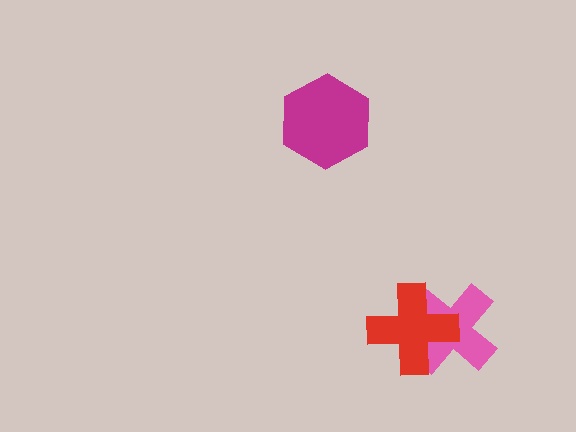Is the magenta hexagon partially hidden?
No, no other shape covers it.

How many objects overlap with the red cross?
1 object overlaps with the red cross.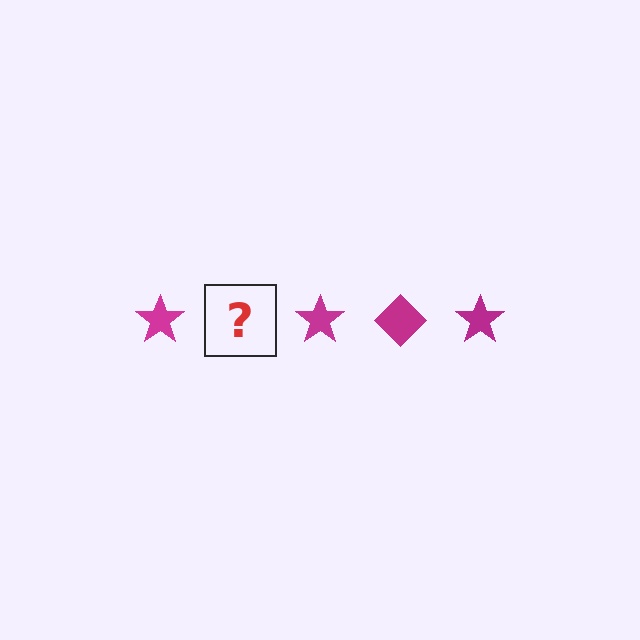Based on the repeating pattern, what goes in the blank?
The blank should be a magenta diamond.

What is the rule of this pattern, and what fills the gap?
The rule is that the pattern cycles through star, diamond shapes in magenta. The gap should be filled with a magenta diamond.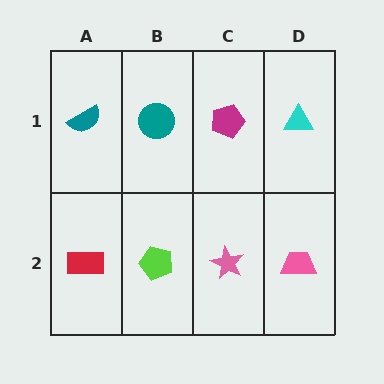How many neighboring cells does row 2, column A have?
2.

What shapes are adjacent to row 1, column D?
A pink trapezoid (row 2, column D), a magenta pentagon (row 1, column C).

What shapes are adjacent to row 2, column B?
A teal circle (row 1, column B), a red rectangle (row 2, column A), a pink star (row 2, column C).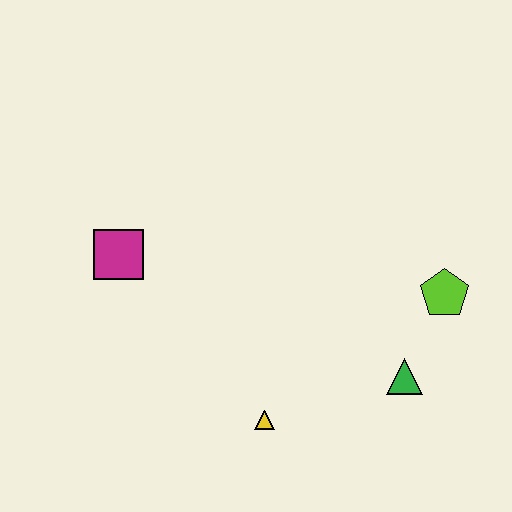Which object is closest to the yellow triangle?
The green triangle is closest to the yellow triangle.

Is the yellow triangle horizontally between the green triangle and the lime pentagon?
No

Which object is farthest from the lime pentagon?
The magenta square is farthest from the lime pentagon.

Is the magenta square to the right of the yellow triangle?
No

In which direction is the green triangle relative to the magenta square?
The green triangle is to the right of the magenta square.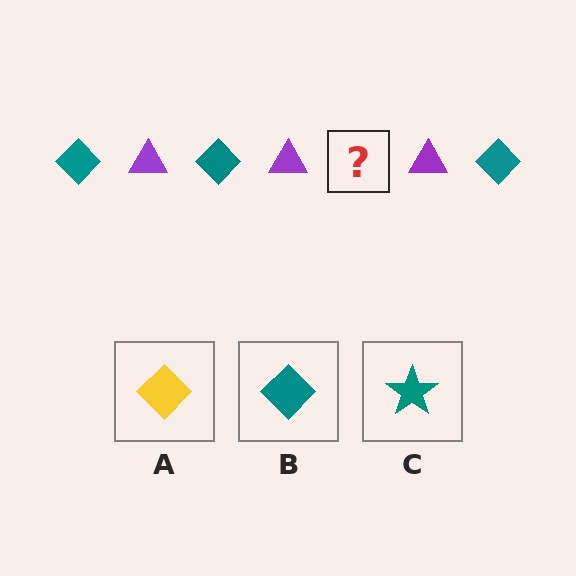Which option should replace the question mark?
Option B.